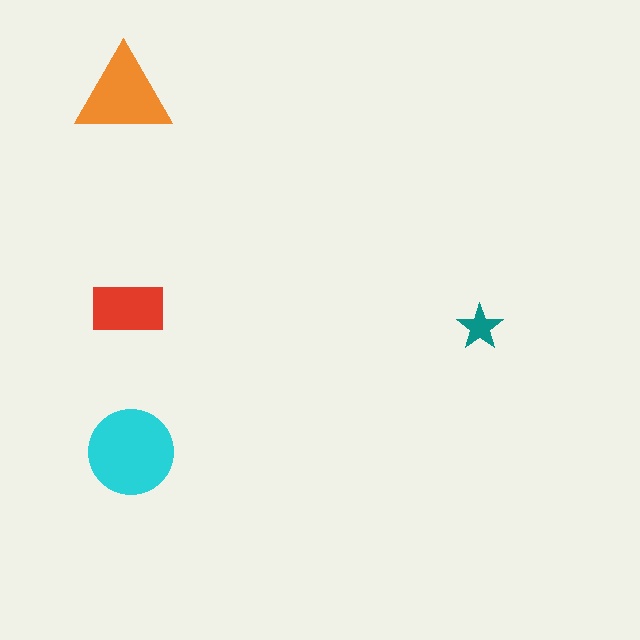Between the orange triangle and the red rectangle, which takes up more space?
The orange triangle.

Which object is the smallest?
The teal star.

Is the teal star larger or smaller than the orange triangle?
Smaller.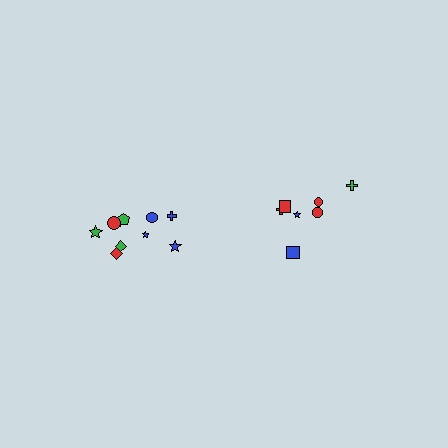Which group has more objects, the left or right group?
The left group.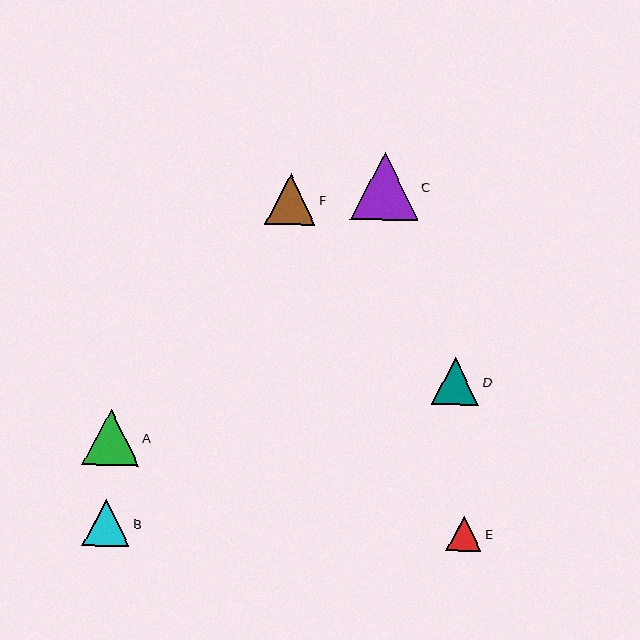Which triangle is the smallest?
Triangle E is the smallest with a size of approximately 35 pixels.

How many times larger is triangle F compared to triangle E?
Triangle F is approximately 1.4 times the size of triangle E.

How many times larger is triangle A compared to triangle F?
Triangle A is approximately 1.1 times the size of triangle F.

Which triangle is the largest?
Triangle C is the largest with a size of approximately 68 pixels.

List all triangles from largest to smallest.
From largest to smallest: C, A, F, D, B, E.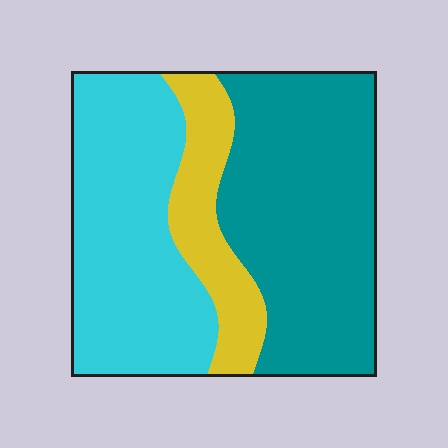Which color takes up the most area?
Teal, at roughly 45%.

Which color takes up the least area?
Yellow, at roughly 15%.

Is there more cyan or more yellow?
Cyan.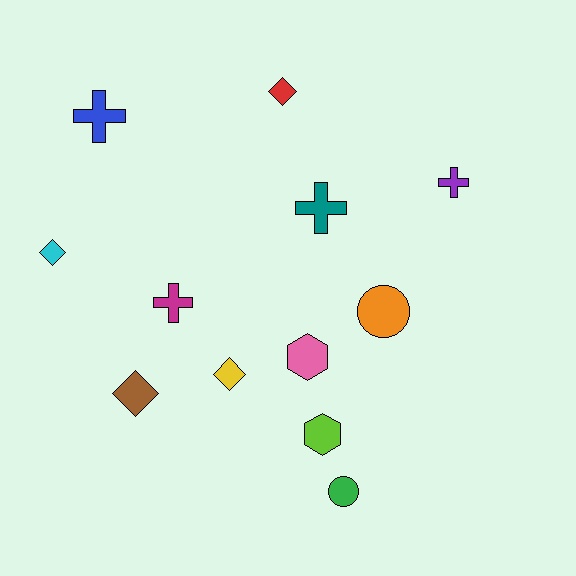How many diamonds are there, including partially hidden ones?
There are 4 diamonds.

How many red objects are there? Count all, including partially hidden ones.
There is 1 red object.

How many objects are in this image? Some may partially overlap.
There are 12 objects.